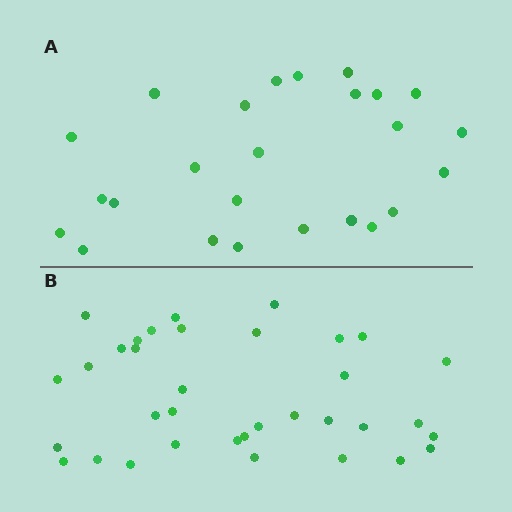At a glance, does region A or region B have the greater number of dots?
Region B (the bottom region) has more dots.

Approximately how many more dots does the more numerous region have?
Region B has roughly 10 or so more dots than region A.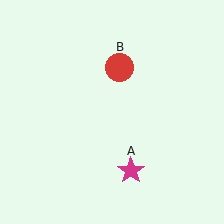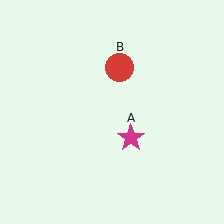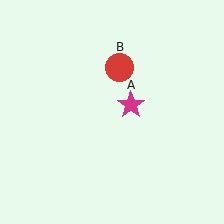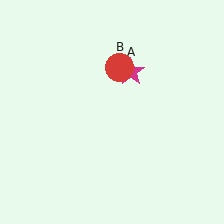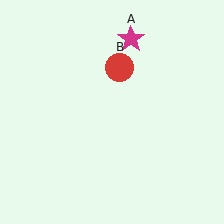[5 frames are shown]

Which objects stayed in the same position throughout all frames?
Red circle (object B) remained stationary.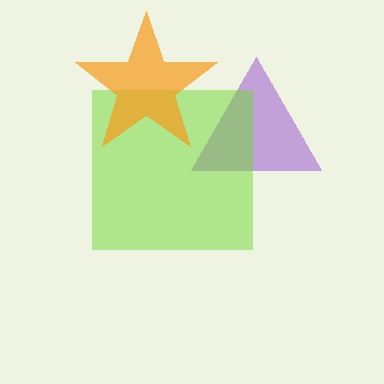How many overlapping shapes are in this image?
There are 3 overlapping shapes in the image.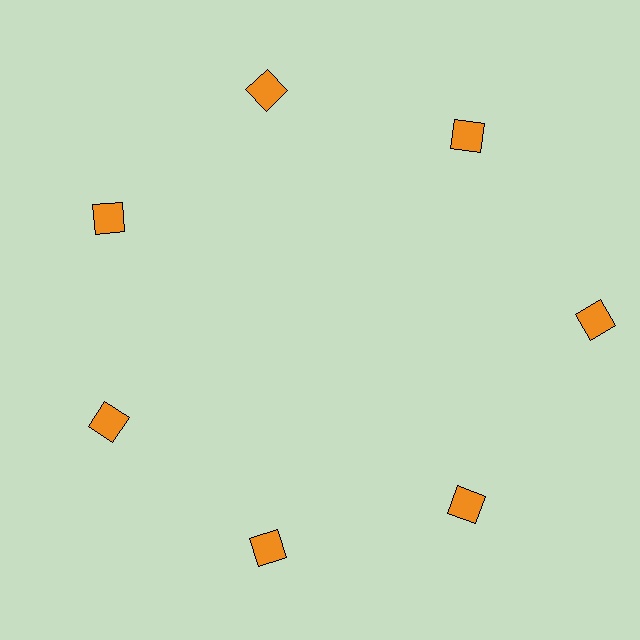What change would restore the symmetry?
The symmetry would be restored by moving it inward, back onto the ring so that all 7 squares sit at equal angles and equal distance from the center.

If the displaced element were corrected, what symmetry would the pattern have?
It would have 7-fold rotational symmetry — the pattern would map onto itself every 51 degrees.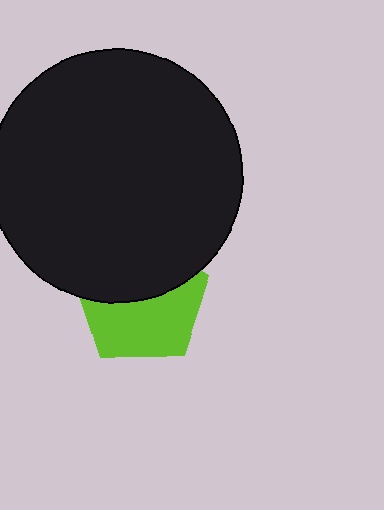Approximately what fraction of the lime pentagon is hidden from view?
Roughly 47% of the lime pentagon is hidden behind the black circle.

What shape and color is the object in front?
The object in front is a black circle.